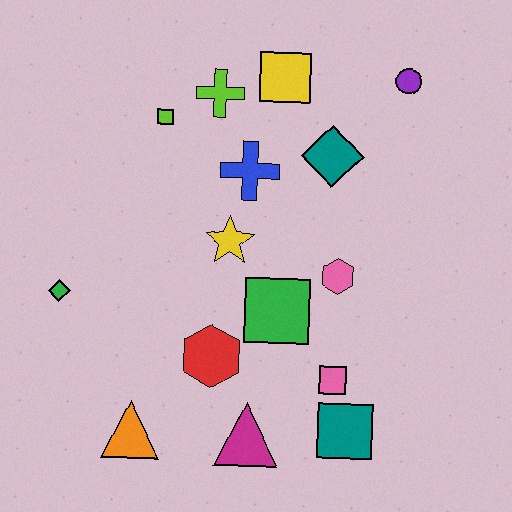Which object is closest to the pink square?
The teal square is closest to the pink square.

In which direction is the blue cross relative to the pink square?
The blue cross is above the pink square.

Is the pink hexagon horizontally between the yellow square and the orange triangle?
No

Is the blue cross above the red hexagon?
Yes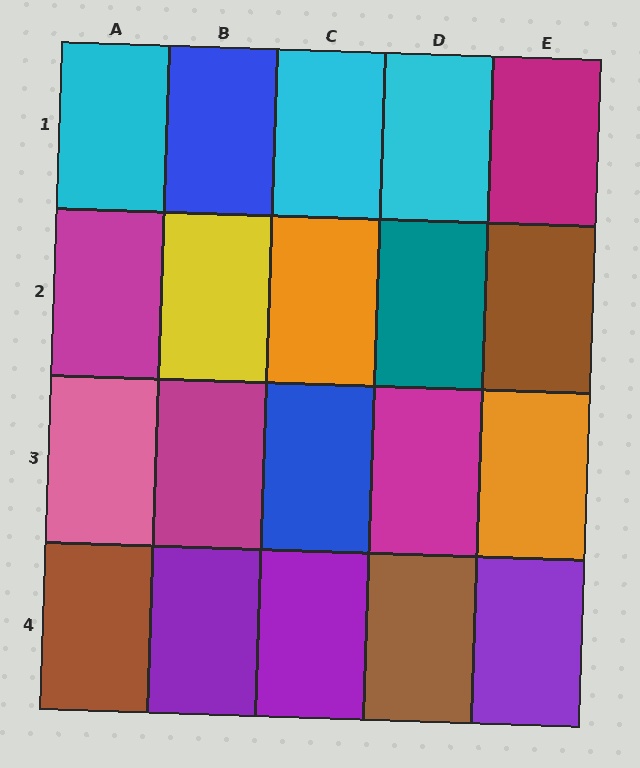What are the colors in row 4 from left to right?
Brown, purple, purple, brown, purple.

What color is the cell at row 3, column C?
Blue.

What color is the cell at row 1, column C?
Cyan.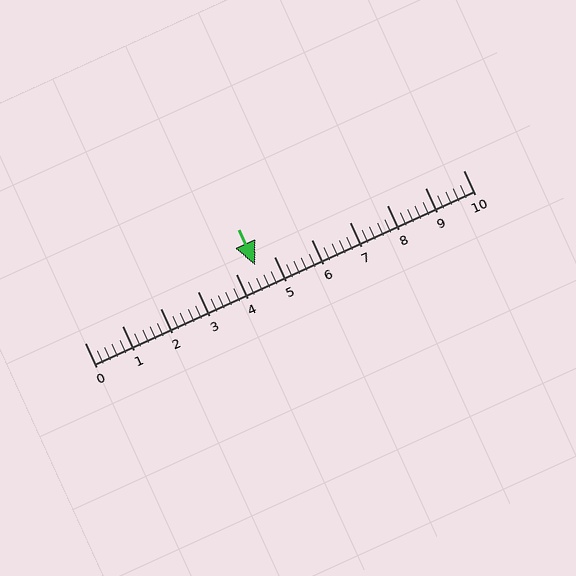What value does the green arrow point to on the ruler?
The green arrow points to approximately 4.5.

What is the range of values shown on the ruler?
The ruler shows values from 0 to 10.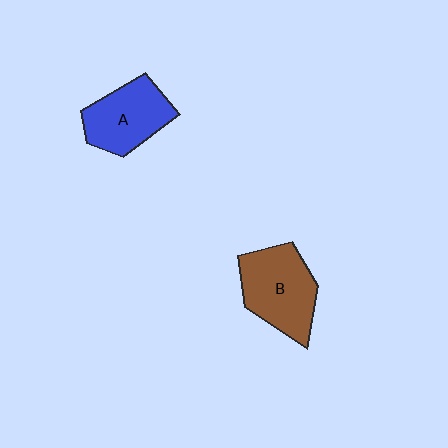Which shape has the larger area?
Shape B (brown).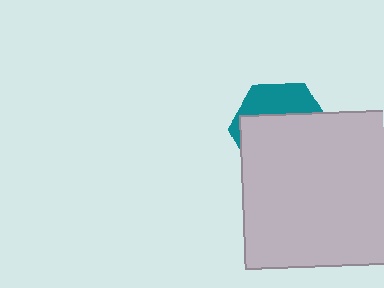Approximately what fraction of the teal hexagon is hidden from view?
Roughly 67% of the teal hexagon is hidden behind the light gray square.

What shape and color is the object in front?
The object in front is a light gray square.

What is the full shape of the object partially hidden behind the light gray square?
The partially hidden object is a teal hexagon.